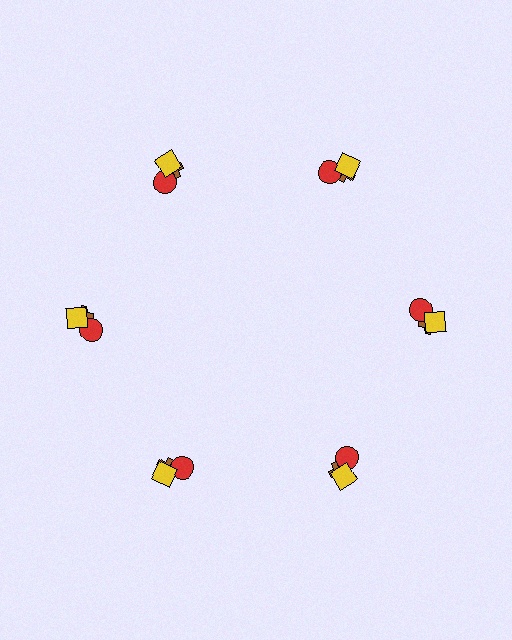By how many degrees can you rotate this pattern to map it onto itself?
The pattern maps onto itself every 60 degrees of rotation.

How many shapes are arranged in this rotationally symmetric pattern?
There are 18 shapes, arranged in 6 groups of 3.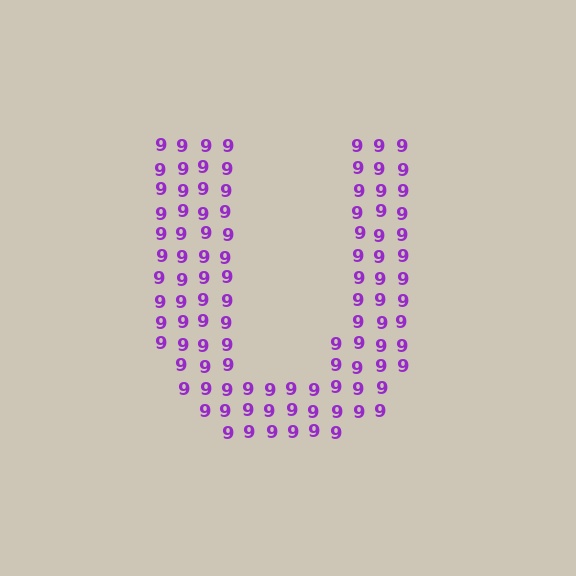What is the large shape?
The large shape is the letter U.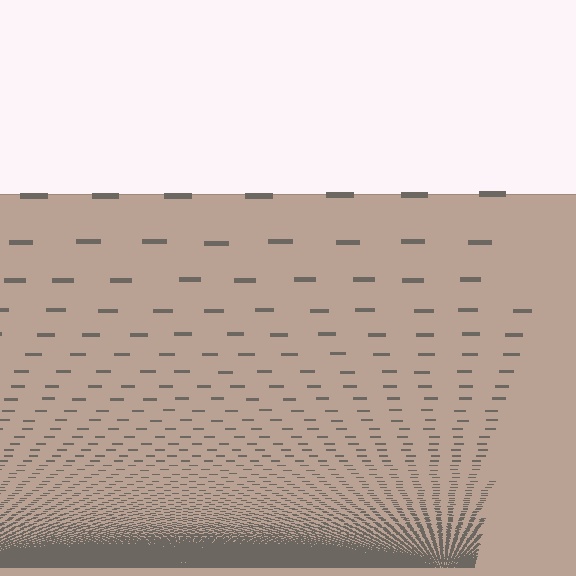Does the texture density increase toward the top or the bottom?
Density increases toward the bottom.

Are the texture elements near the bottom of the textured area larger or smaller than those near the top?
Smaller. The gradient is inverted — elements near the bottom are smaller and denser.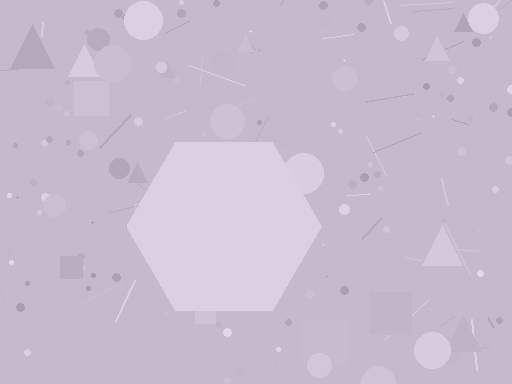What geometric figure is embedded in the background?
A hexagon is embedded in the background.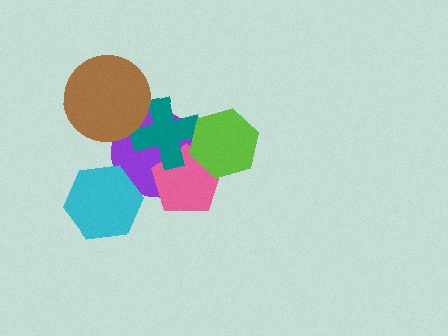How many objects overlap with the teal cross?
4 objects overlap with the teal cross.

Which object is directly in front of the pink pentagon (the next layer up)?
The teal cross is directly in front of the pink pentagon.